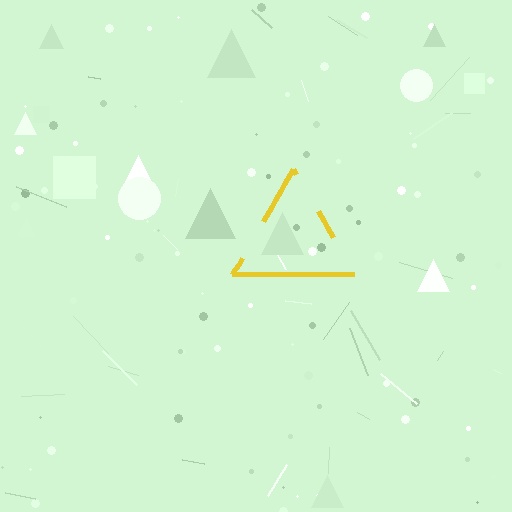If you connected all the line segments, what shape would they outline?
They would outline a triangle.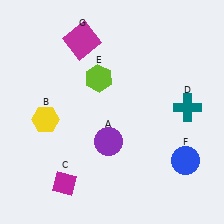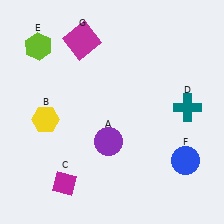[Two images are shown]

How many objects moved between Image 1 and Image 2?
1 object moved between the two images.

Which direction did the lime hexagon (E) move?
The lime hexagon (E) moved left.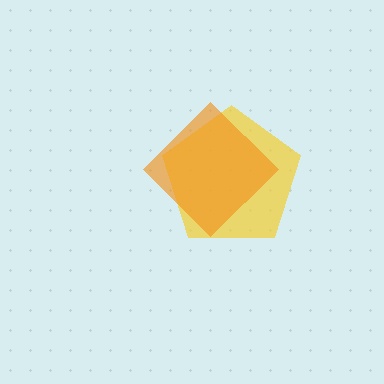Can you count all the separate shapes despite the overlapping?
Yes, there are 2 separate shapes.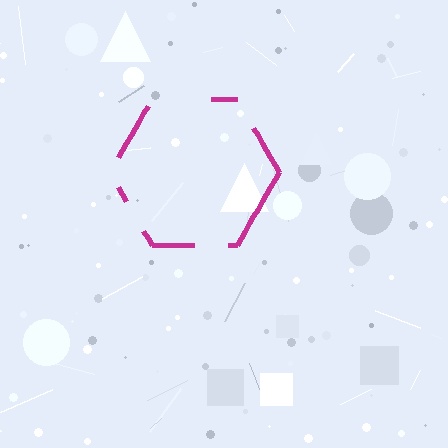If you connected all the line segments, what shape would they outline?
They would outline a hexagon.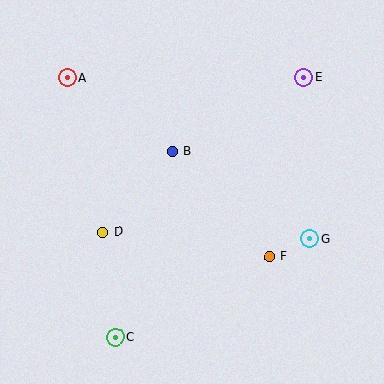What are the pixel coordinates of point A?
Point A is at (68, 78).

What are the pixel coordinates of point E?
Point E is at (304, 77).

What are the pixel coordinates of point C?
Point C is at (115, 337).